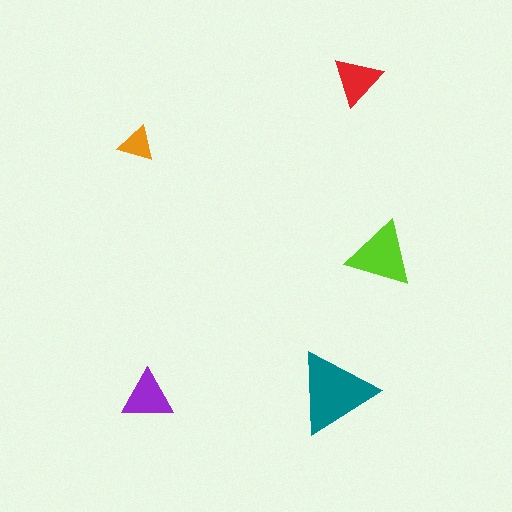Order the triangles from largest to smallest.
the teal one, the lime one, the purple one, the red one, the orange one.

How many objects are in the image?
There are 5 objects in the image.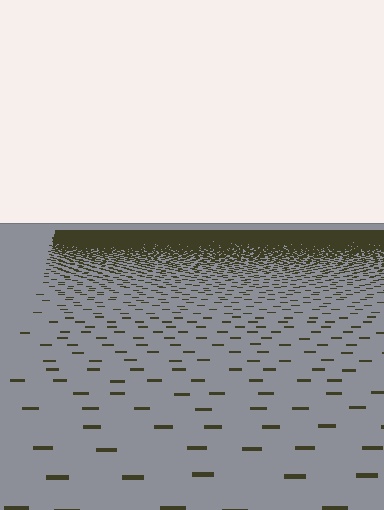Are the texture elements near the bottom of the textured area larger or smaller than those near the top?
Larger. Near the bottom, elements are closer to the viewer and appear at a bigger on-screen size.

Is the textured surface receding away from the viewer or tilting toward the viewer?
The surface is receding away from the viewer. Texture elements get smaller and denser toward the top.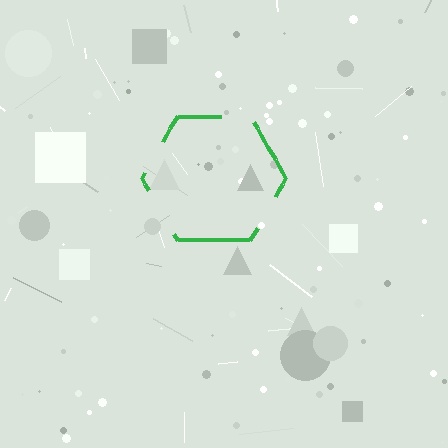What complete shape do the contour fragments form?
The contour fragments form a hexagon.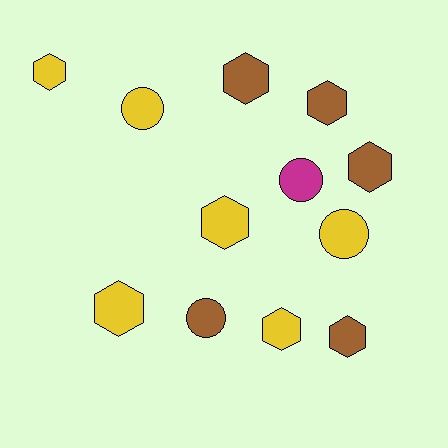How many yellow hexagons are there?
There are 4 yellow hexagons.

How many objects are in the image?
There are 12 objects.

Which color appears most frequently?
Yellow, with 6 objects.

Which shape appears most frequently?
Hexagon, with 8 objects.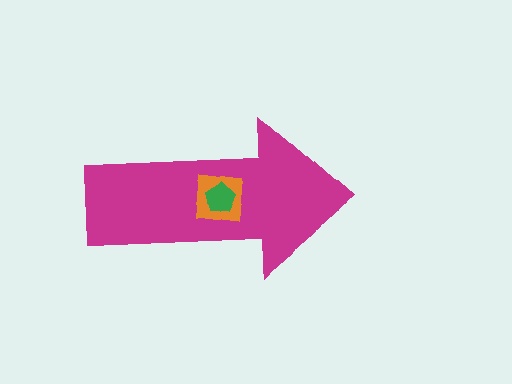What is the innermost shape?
The green pentagon.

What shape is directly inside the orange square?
The green pentagon.